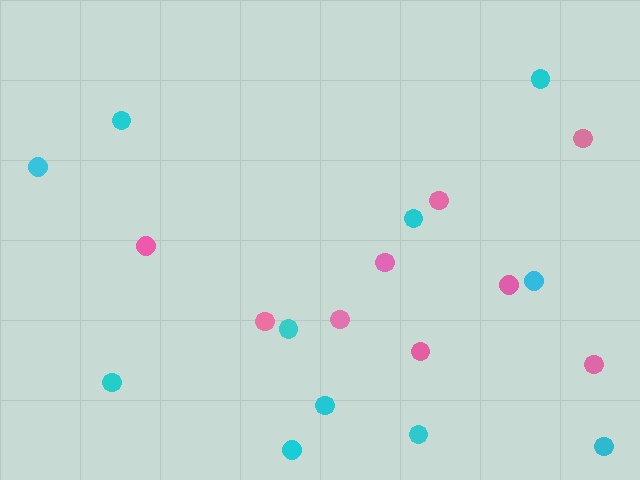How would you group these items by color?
There are 2 groups: one group of cyan circles (11) and one group of pink circles (9).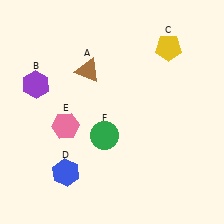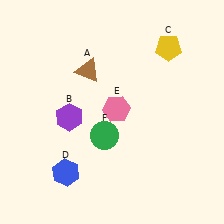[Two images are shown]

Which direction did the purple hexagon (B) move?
The purple hexagon (B) moved right.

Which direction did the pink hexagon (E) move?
The pink hexagon (E) moved right.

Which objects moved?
The objects that moved are: the purple hexagon (B), the pink hexagon (E).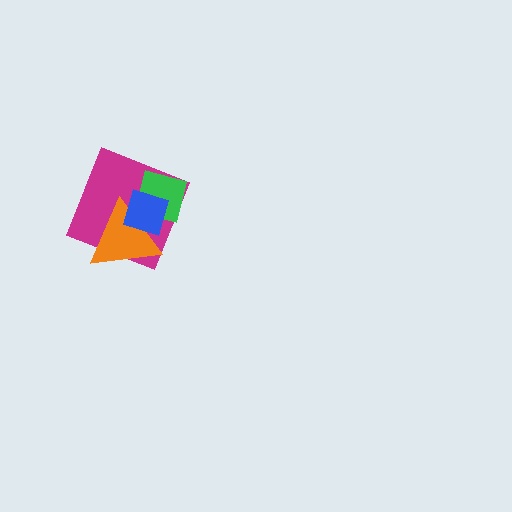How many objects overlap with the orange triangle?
3 objects overlap with the orange triangle.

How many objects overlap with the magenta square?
3 objects overlap with the magenta square.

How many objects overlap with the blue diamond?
3 objects overlap with the blue diamond.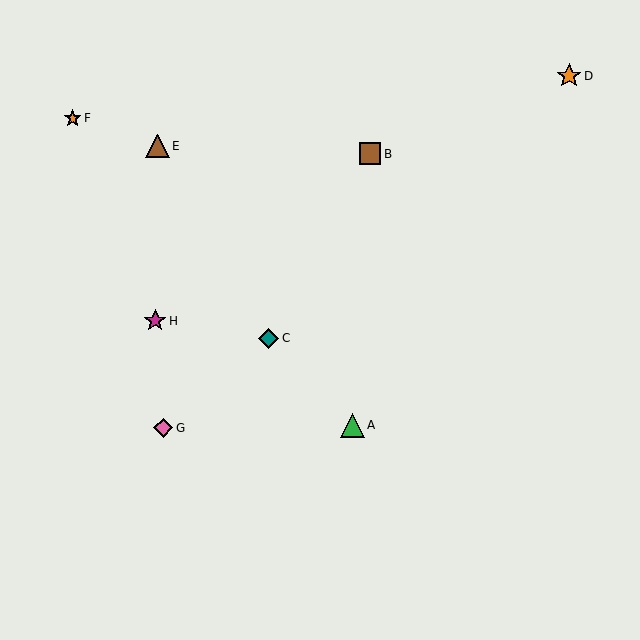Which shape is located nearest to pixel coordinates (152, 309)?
The magenta star (labeled H) at (155, 321) is nearest to that location.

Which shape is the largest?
The orange star (labeled D) is the largest.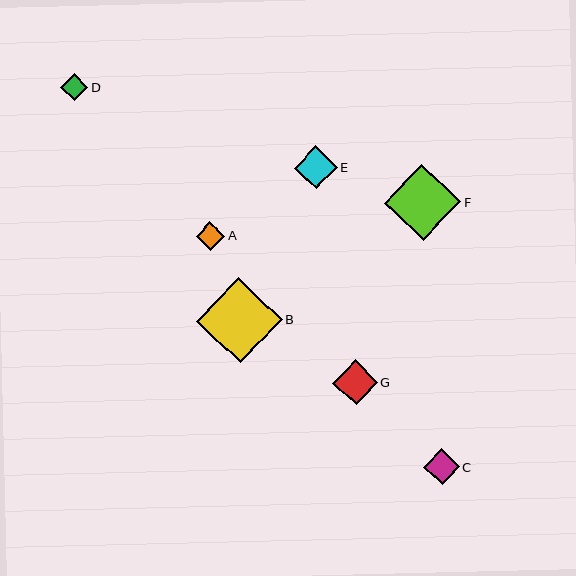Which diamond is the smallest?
Diamond D is the smallest with a size of approximately 27 pixels.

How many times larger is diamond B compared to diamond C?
Diamond B is approximately 2.4 times the size of diamond C.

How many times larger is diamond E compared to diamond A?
Diamond E is approximately 1.5 times the size of diamond A.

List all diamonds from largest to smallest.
From largest to smallest: B, F, G, E, C, A, D.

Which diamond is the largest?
Diamond B is the largest with a size of approximately 86 pixels.